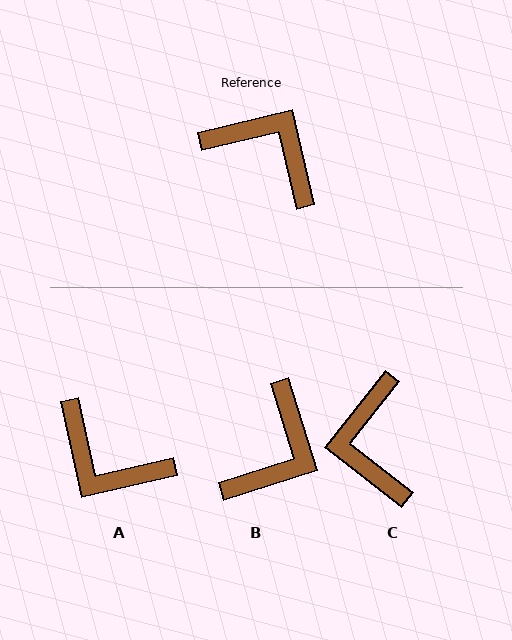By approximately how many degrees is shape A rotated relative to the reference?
Approximately 179 degrees counter-clockwise.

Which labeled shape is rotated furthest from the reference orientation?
A, about 179 degrees away.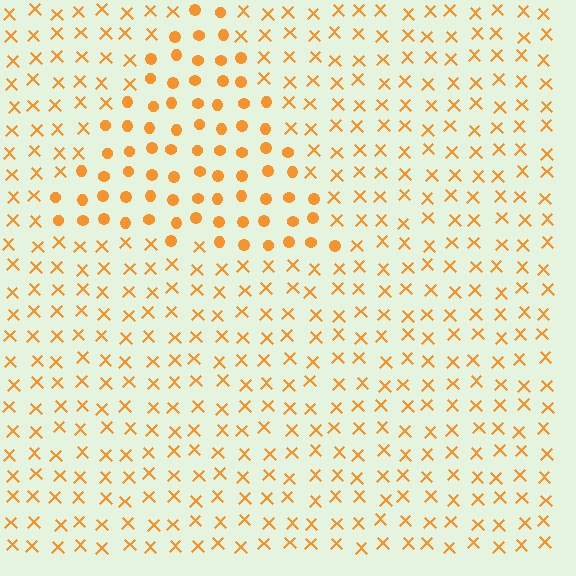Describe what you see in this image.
The image is filled with small orange elements arranged in a uniform grid. A triangle-shaped region contains circles, while the surrounding area contains X marks. The boundary is defined purely by the change in element shape.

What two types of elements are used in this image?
The image uses circles inside the triangle region and X marks outside it.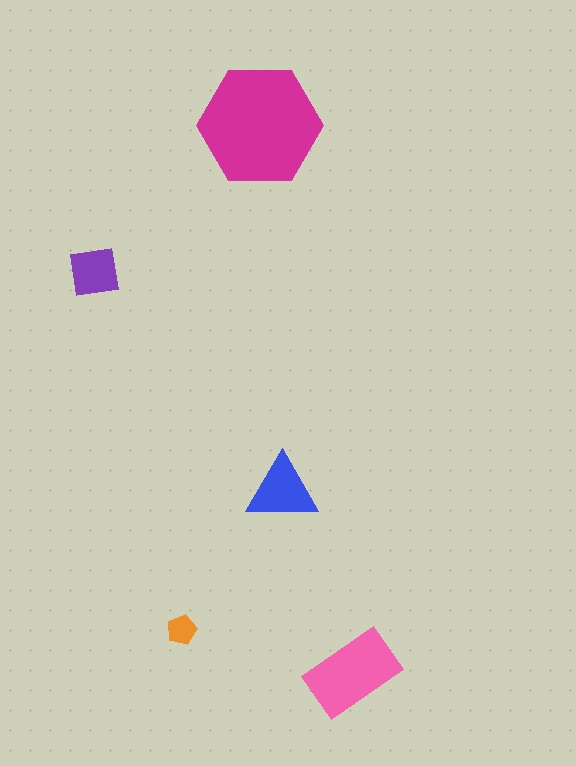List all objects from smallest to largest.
The orange pentagon, the purple square, the blue triangle, the pink rectangle, the magenta hexagon.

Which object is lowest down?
The pink rectangle is bottommost.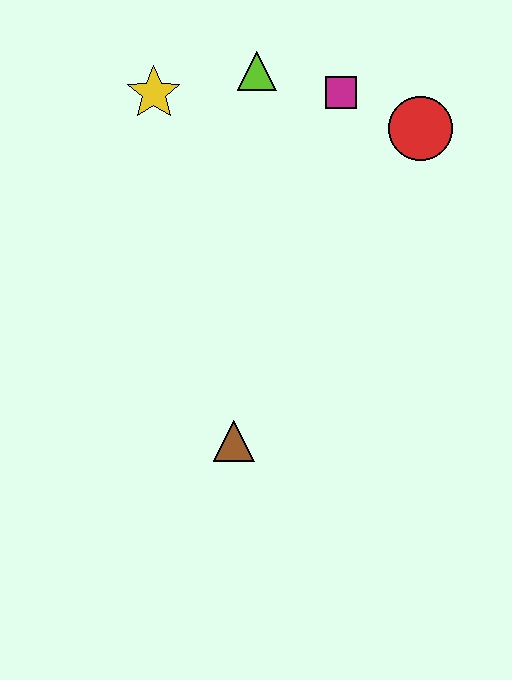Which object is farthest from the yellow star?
The brown triangle is farthest from the yellow star.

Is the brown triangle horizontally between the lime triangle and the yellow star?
Yes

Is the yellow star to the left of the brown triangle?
Yes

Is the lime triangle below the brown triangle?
No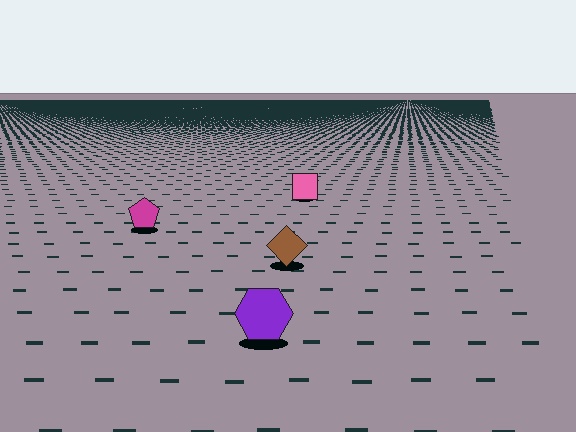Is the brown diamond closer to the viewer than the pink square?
Yes. The brown diamond is closer — you can tell from the texture gradient: the ground texture is coarser near it.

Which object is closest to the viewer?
The purple hexagon is closest. The texture marks near it are larger and more spread out.